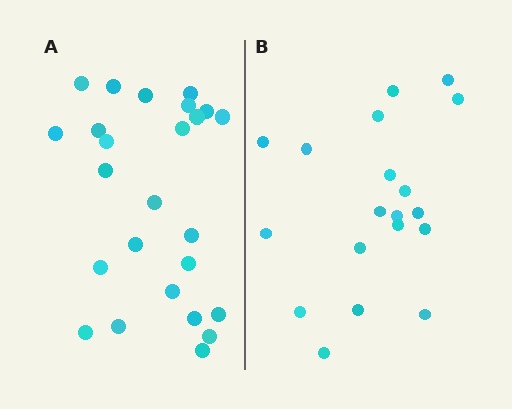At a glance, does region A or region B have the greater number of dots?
Region A (the left region) has more dots.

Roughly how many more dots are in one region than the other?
Region A has about 6 more dots than region B.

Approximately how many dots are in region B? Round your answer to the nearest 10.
About 20 dots. (The exact count is 19, which rounds to 20.)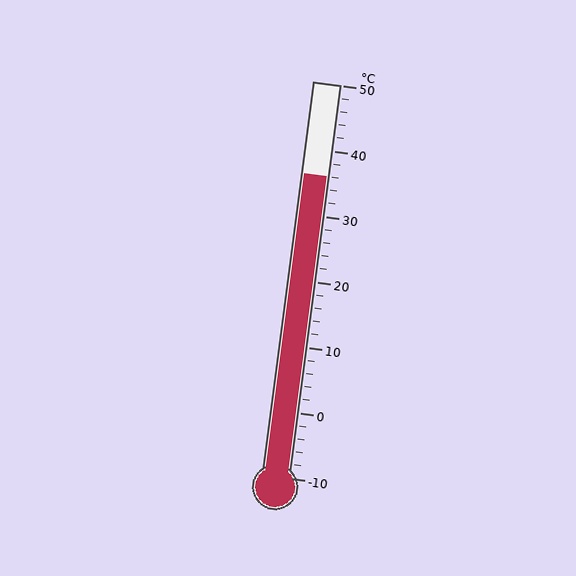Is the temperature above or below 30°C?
The temperature is above 30°C.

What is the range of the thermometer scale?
The thermometer scale ranges from -10°C to 50°C.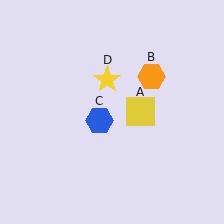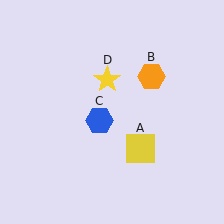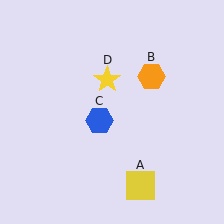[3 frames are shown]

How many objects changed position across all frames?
1 object changed position: yellow square (object A).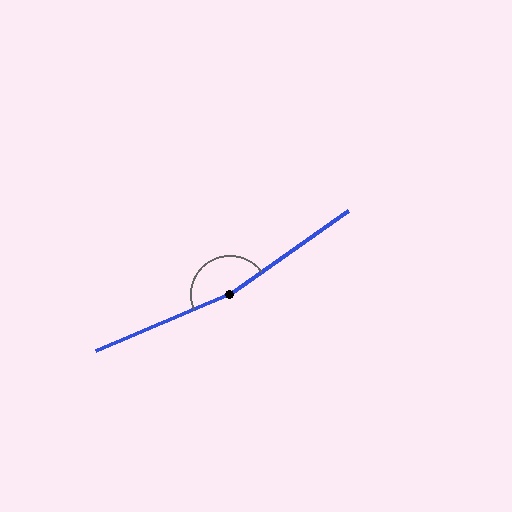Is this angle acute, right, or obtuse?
It is obtuse.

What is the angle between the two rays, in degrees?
Approximately 168 degrees.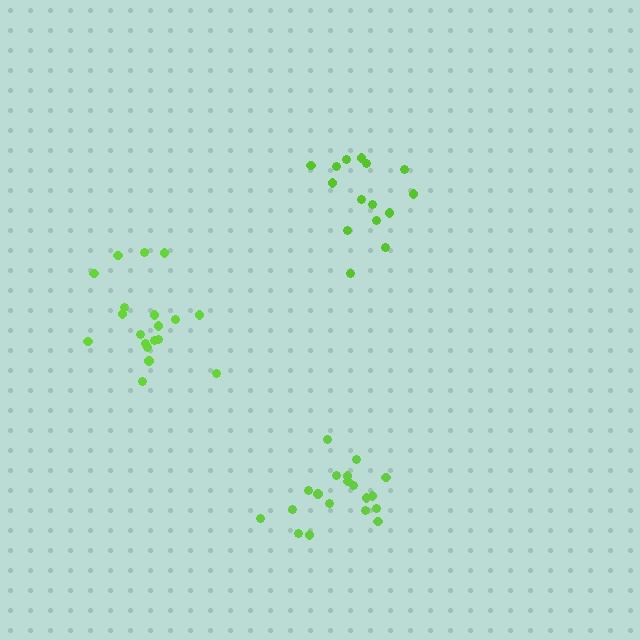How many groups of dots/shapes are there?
There are 3 groups.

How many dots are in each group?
Group 1: 19 dots, Group 2: 19 dots, Group 3: 15 dots (53 total).